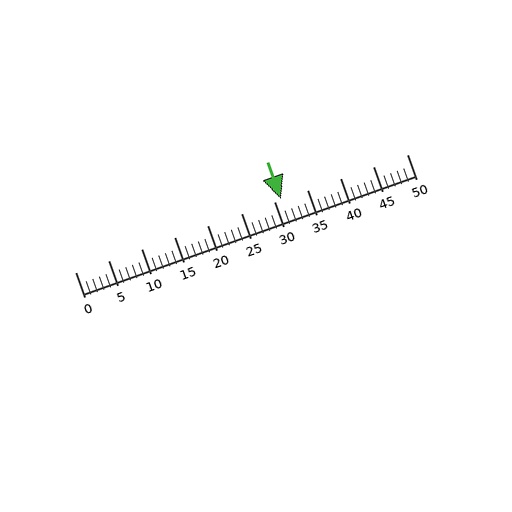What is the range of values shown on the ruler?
The ruler shows values from 0 to 50.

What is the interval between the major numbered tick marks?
The major tick marks are spaced 5 units apart.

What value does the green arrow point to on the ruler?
The green arrow points to approximately 31.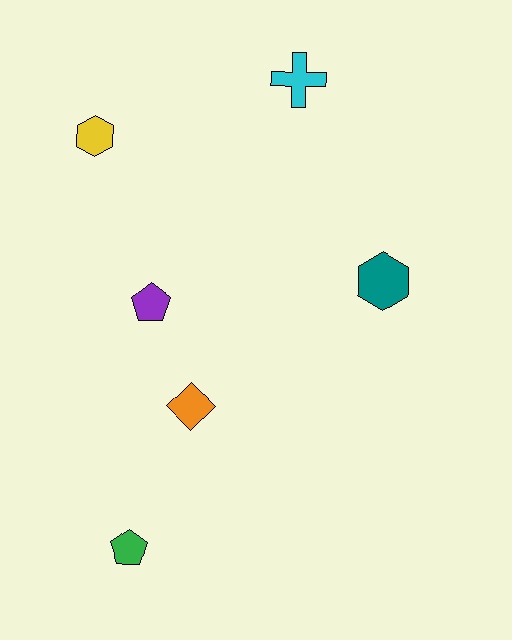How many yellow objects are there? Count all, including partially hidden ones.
There is 1 yellow object.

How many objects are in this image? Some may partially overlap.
There are 6 objects.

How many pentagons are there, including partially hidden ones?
There are 2 pentagons.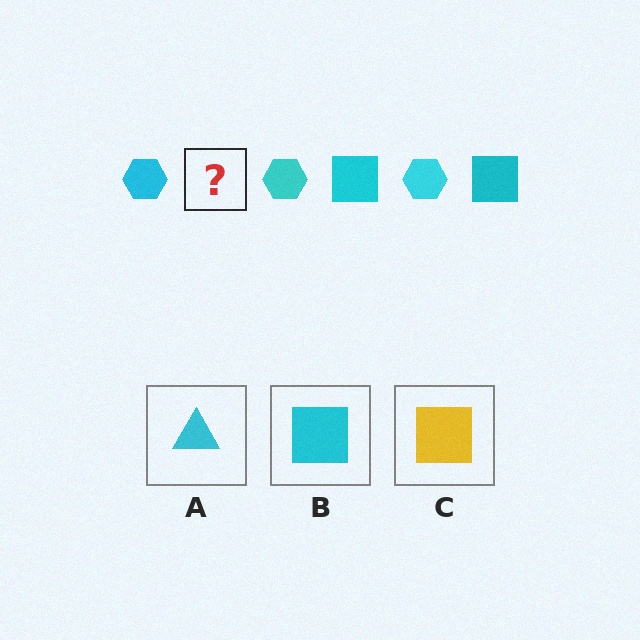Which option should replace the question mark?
Option B.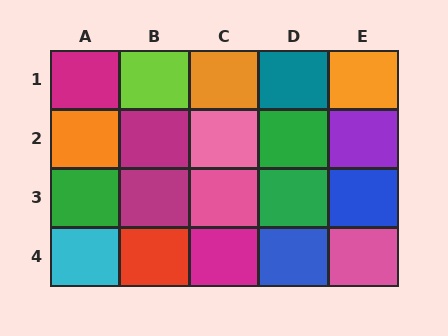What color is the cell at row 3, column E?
Blue.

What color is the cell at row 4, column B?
Red.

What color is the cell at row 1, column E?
Orange.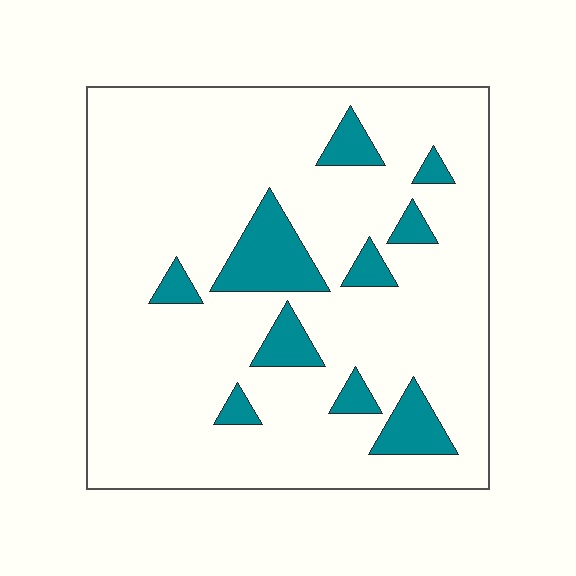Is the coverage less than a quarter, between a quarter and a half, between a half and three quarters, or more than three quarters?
Less than a quarter.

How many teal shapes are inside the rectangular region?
10.